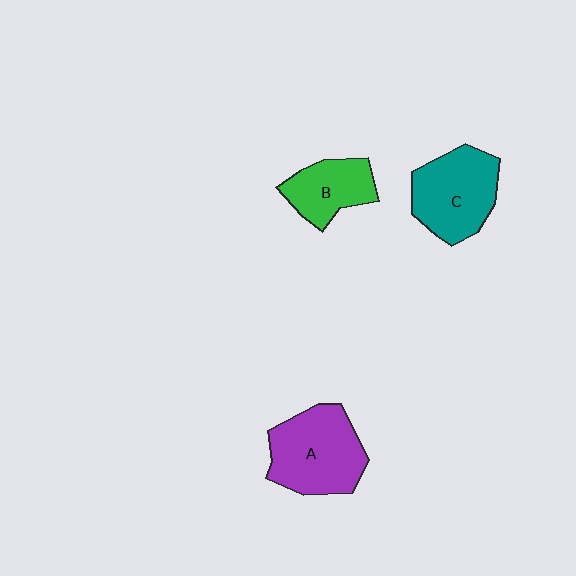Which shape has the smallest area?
Shape B (green).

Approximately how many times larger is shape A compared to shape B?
Approximately 1.5 times.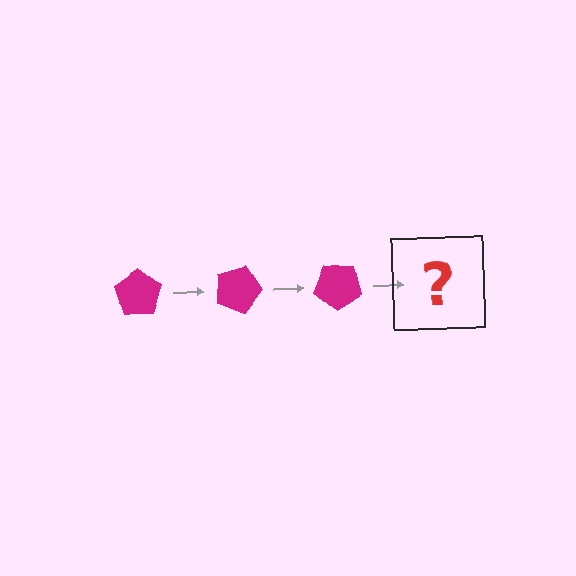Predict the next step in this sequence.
The next step is a magenta pentagon rotated 60 degrees.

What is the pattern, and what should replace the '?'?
The pattern is that the pentagon rotates 20 degrees each step. The '?' should be a magenta pentagon rotated 60 degrees.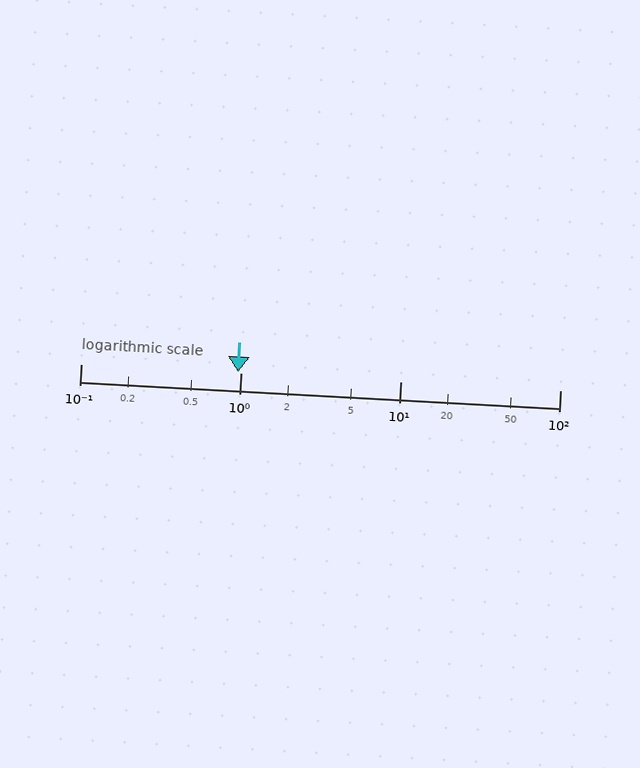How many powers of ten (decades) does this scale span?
The scale spans 3 decades, from 0.1 to 100.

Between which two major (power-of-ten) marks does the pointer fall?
The pointer is between 0.1 and 1.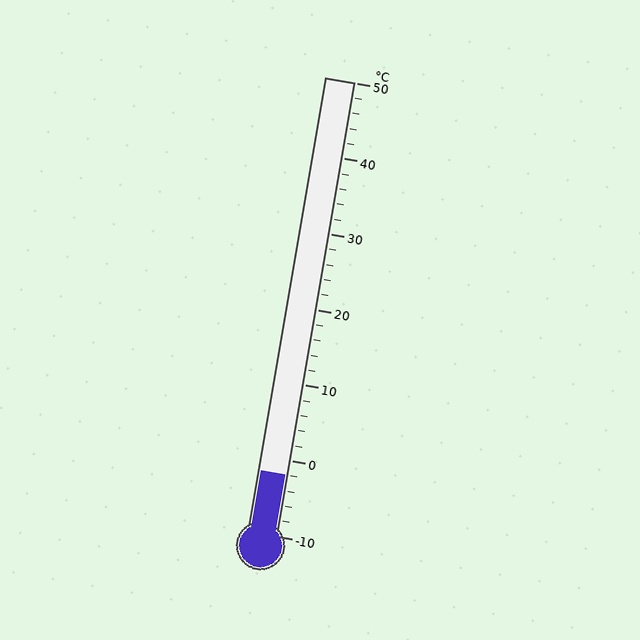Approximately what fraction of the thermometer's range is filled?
The thermometer is filled to approximately 15% of its range.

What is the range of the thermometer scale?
The thermometer scale ranges from -10°C to 50°C.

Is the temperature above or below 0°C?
The temperature is below 0°C.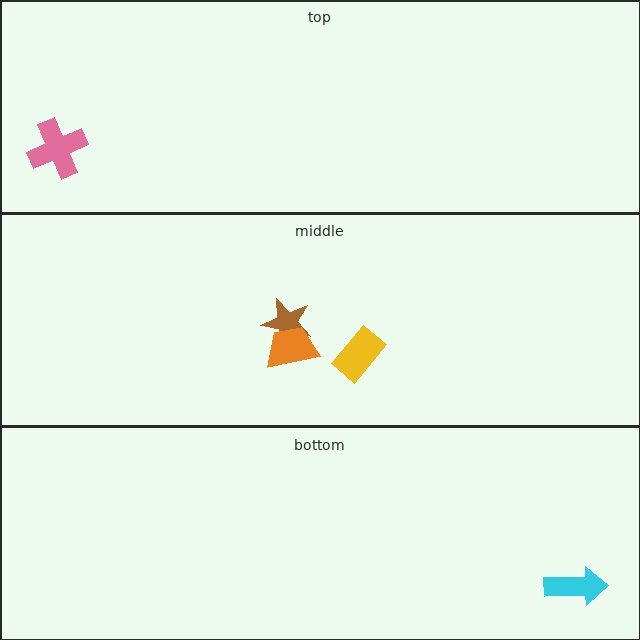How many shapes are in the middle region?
3.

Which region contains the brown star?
The middle region.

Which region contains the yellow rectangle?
The middle region.